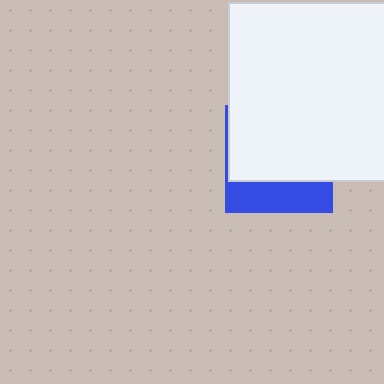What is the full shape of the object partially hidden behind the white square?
The partially hidden object is a blue square.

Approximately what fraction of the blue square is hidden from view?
Roughly 69% of the blue square is hidden behind the white square.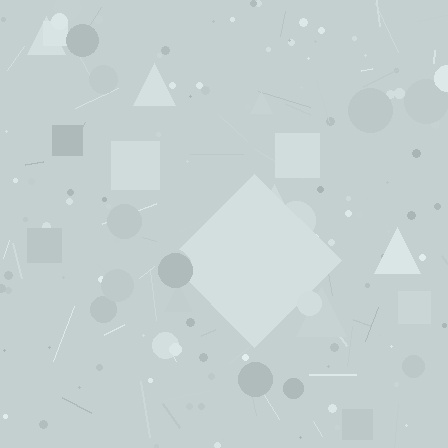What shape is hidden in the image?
A diamond is hidden in the image.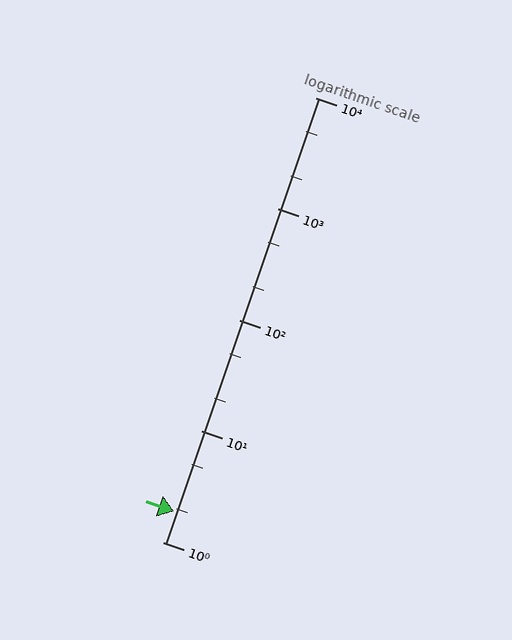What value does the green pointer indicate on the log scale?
The pointer indicates approximately 1.9.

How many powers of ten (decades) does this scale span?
The scale spans 4 decades, from 1 to 10000.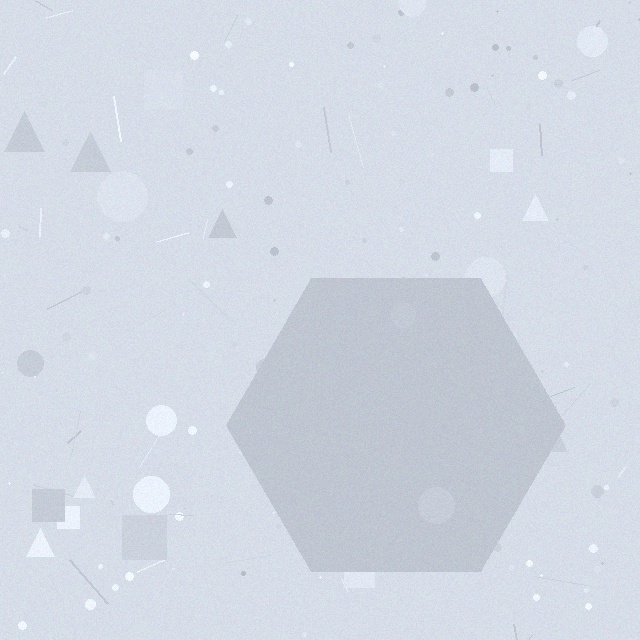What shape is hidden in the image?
A hexagon is hidden in the image.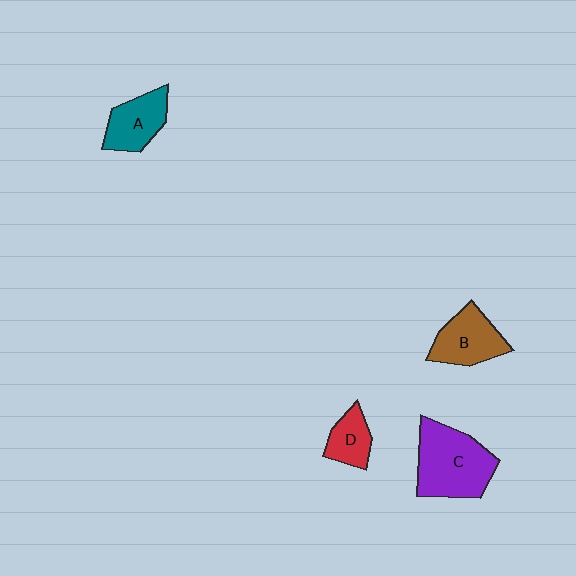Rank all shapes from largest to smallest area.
From largest to smallest: C (purple), B (brown), A (teal), D (red).